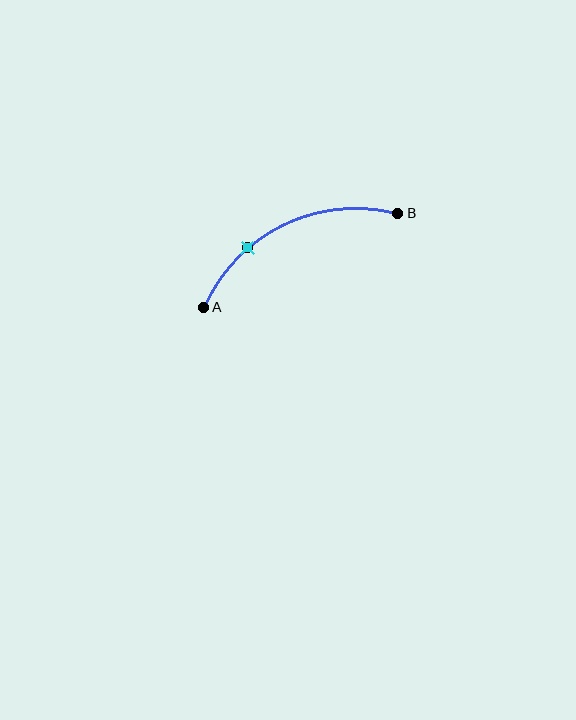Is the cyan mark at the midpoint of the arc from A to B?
No. The cyan mark lies on the arc but is closer to endpoint A. The arc midpoint would be at the point on the curve equidistant along the arc from both A and B.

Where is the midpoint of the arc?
The arc midpoint is the point on the curve farthest from the straight line joining A and B. It sits above that line.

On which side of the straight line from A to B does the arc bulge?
The arc bulges above the straight line connecting A and B.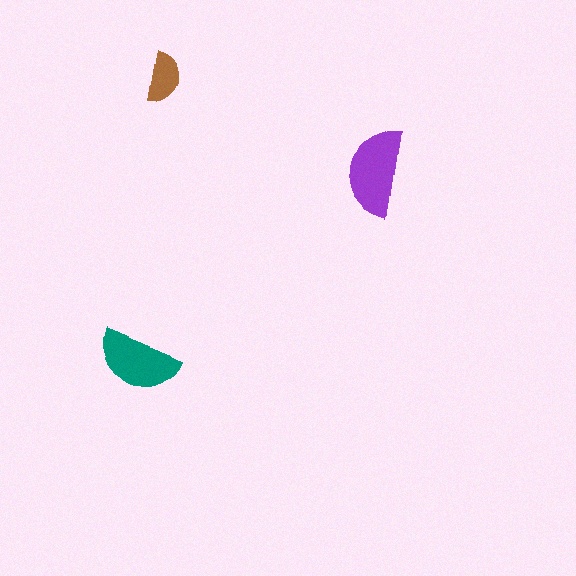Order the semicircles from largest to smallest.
the purple one, the teal one, the brown one.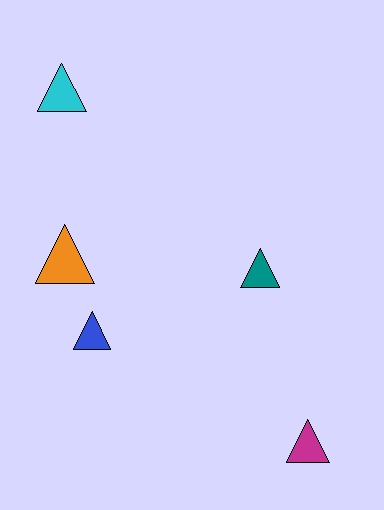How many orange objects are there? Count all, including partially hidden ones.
There is 1 orange object.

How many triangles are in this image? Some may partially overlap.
There are 5 triangles.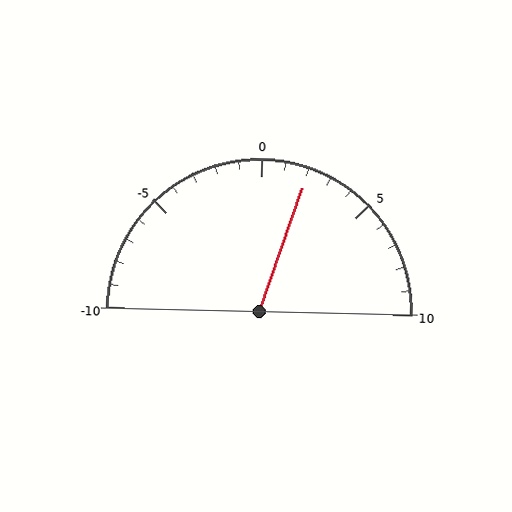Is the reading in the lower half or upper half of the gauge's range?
The reading is in the upper half of the range (-10 to 10).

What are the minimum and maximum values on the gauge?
The gauge ranges from -10 to 10.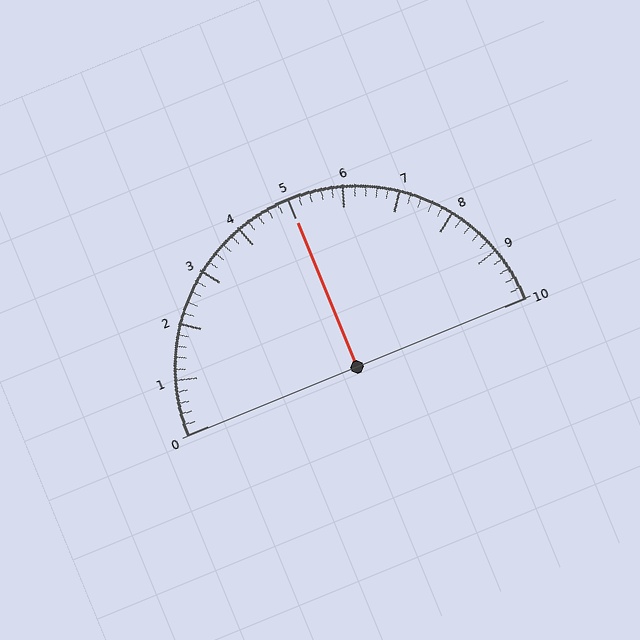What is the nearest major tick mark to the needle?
The nearest major tick mark is 5.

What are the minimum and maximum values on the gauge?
The gauge ranges from 0 to 10.